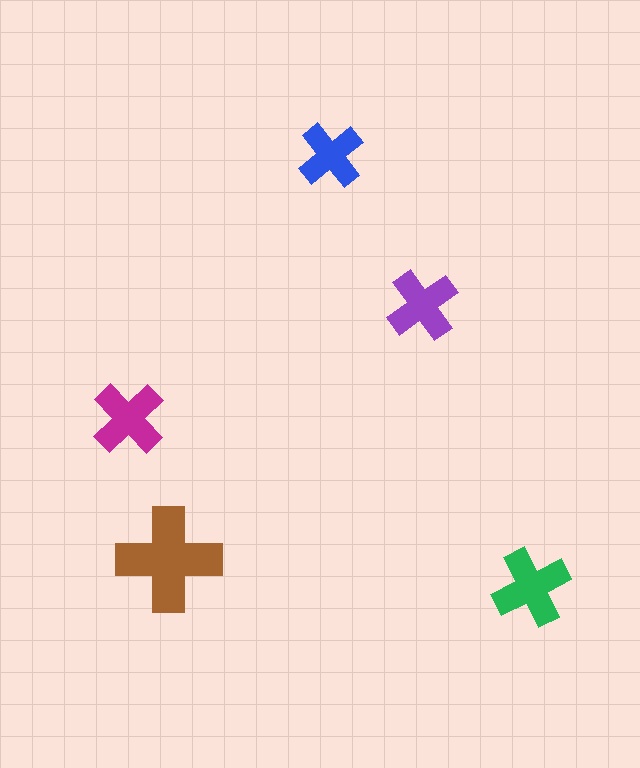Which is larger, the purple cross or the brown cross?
The brown one.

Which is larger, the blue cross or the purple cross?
The purple one.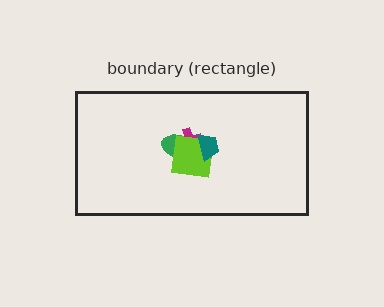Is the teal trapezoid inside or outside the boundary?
Inside.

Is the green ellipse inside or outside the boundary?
Inside.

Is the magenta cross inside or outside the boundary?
Inside.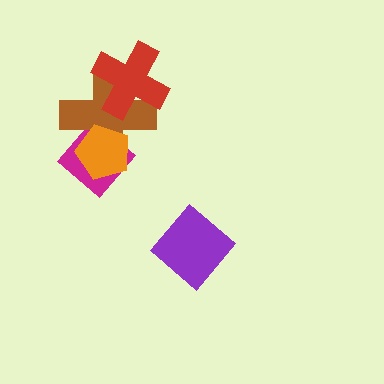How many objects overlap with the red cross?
1 object overlaps with the red cross.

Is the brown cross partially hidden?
Yes, it is partially covered by another shape.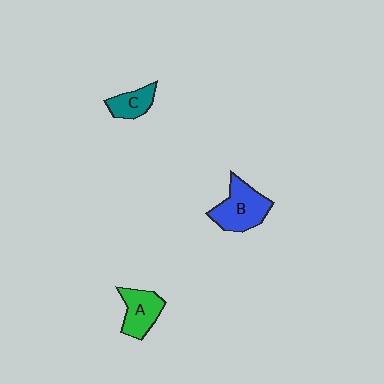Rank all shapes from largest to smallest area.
From largest to smallest: B (blue), A (green), C (teal).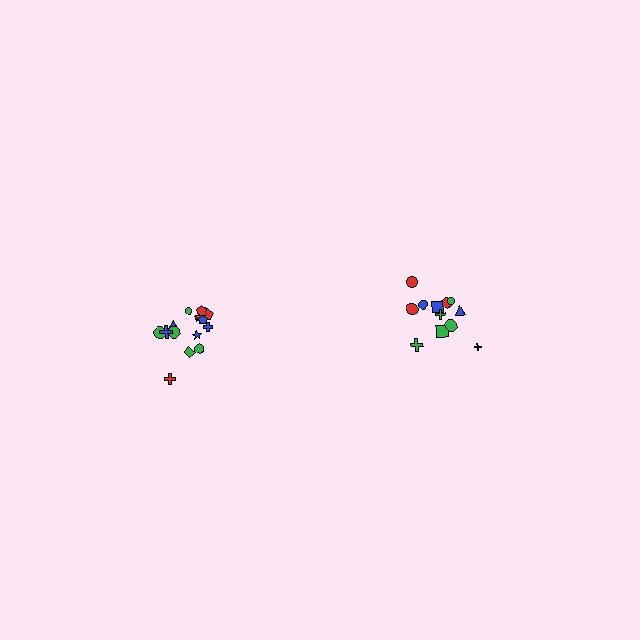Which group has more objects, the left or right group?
The left group.